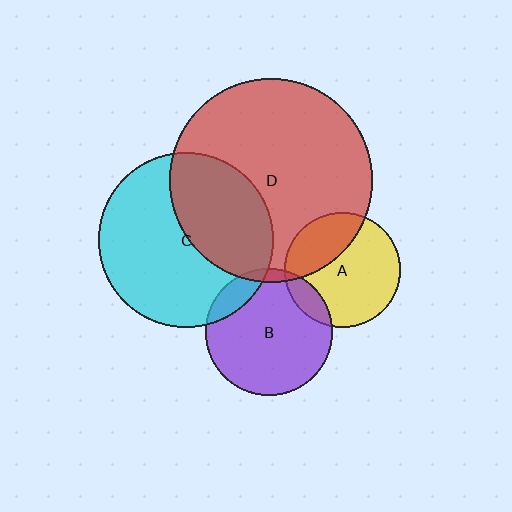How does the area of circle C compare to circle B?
Approximately 1.9 times.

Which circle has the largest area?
Circle D (red).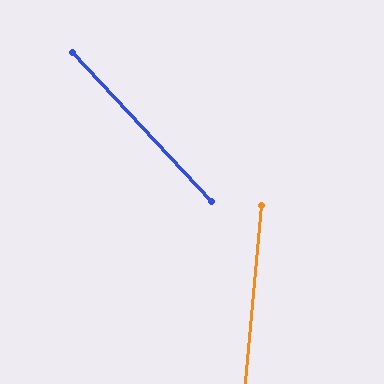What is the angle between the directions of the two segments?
Approximately 48 degrees.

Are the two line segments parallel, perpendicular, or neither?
Neither parallel nor perpendicular — they differ by about 48°.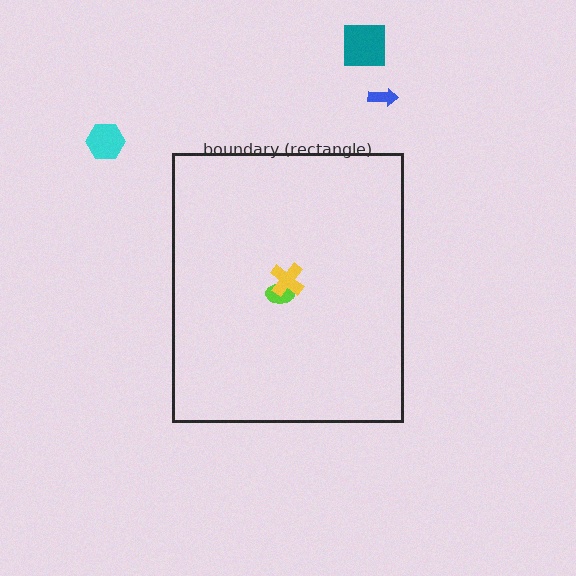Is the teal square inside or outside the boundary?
Outside.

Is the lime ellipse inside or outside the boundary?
Inside.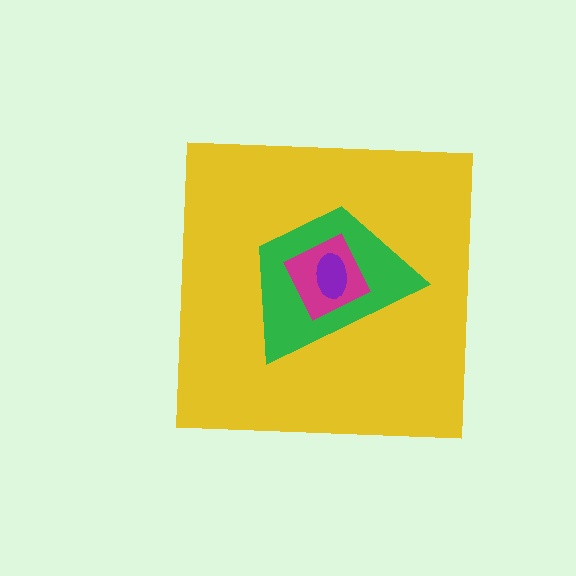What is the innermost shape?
The purple ellipse.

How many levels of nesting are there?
4.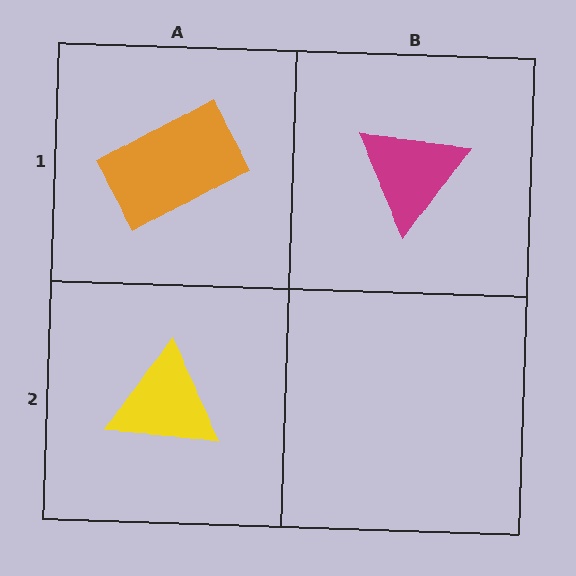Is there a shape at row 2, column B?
No, that cell is empty.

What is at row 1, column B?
A magenta triangle.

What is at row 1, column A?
An orange rectangle.